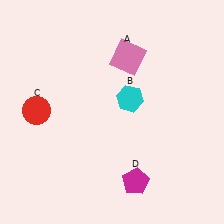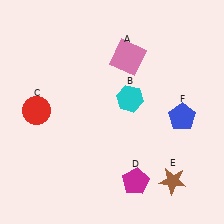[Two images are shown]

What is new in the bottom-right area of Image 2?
A blue pentagon (F) was added in the bottom-right area of Image 2.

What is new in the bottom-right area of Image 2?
A brown star (E) was added in the bottom-right area of Image 2.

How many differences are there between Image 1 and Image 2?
There are 2 differences between the two images.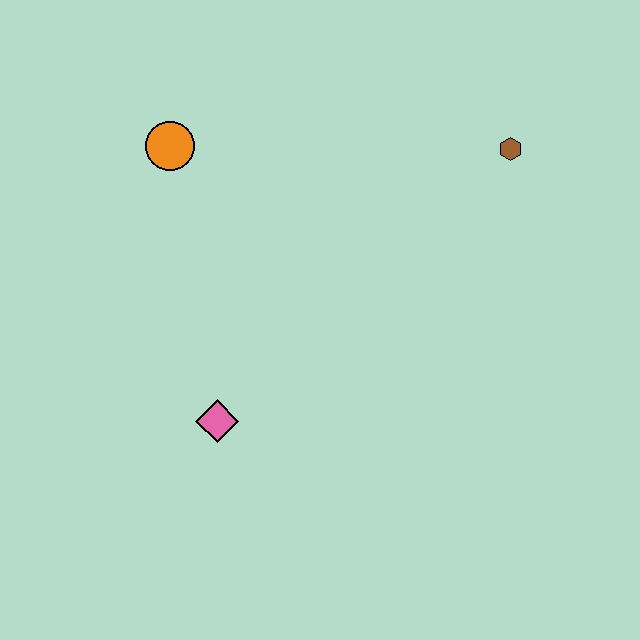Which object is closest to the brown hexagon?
The orange circle is closest to the brown hexagon.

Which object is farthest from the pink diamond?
The brown hexagon is farthest from the pink diamond.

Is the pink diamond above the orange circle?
No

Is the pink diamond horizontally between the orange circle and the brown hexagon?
Yes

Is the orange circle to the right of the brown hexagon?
No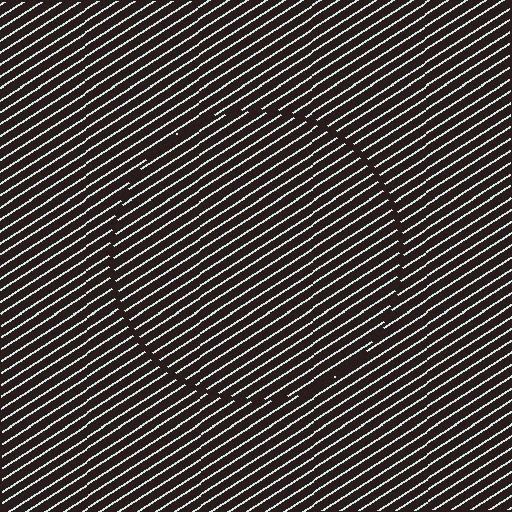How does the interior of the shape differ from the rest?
The interior of the shape contains the same grating, shifted by half a period — the contour is defined by the phase discontinuity where line-ends from the inner and outer gratings abut.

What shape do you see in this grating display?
An illusory circle. The interior of the shape contains the same grating, shifted by half a period — the contour is defined by the phase discontinuity where line-ends from the inner and outer gratings abut.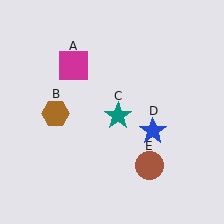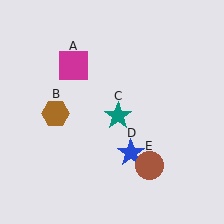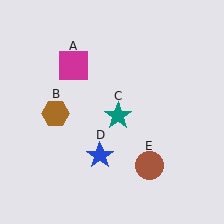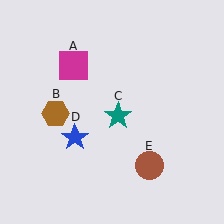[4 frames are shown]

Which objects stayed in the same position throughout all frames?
Magenta square (object A) and brown hexagon (object B) and teal star (object C) and brown circle (object E) remained stationary.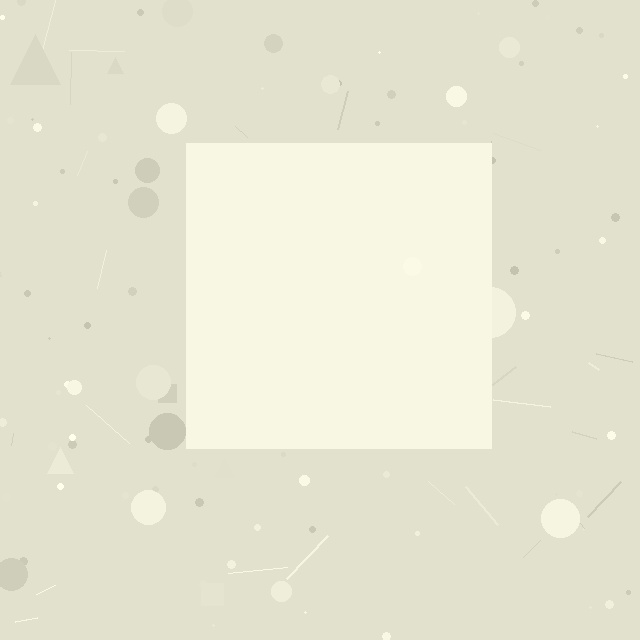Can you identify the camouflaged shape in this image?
The camouflaged shape is a square.